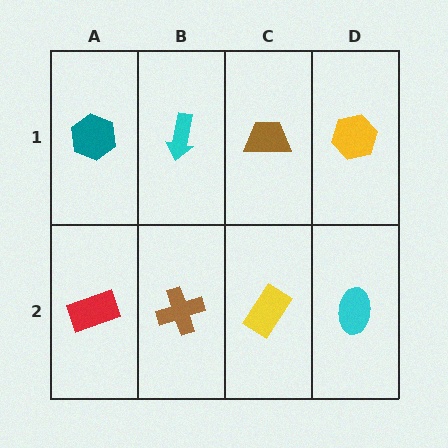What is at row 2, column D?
A cyan ellipse.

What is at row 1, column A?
A teal hexagon.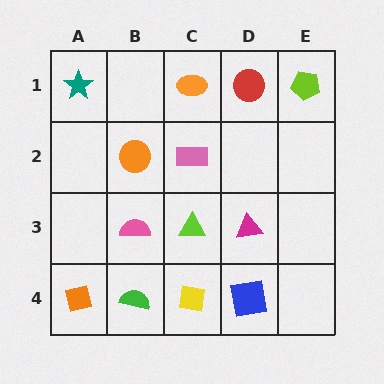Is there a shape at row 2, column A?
No, that cell is empty.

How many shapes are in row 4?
4 shapes.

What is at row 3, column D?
A magenta triangle.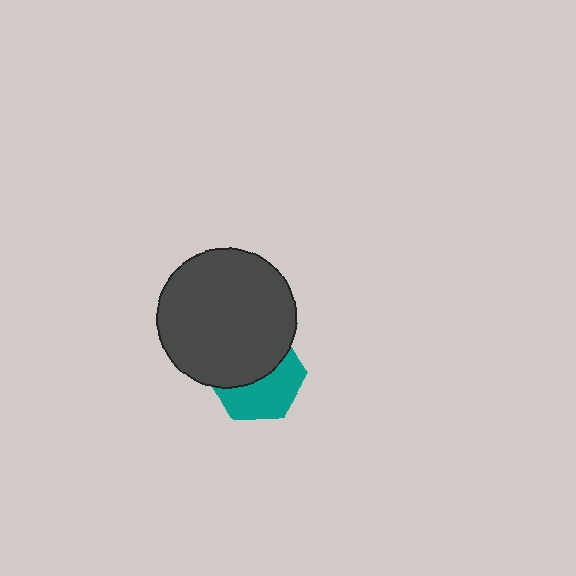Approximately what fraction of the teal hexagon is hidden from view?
Roughly 52% of the teal hexagon is hidden behind the dark gray circle.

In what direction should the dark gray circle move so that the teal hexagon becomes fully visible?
The dark gray circle should move up. That is the shortest direction to clear the overlap and leave the teal hexagon fully visible.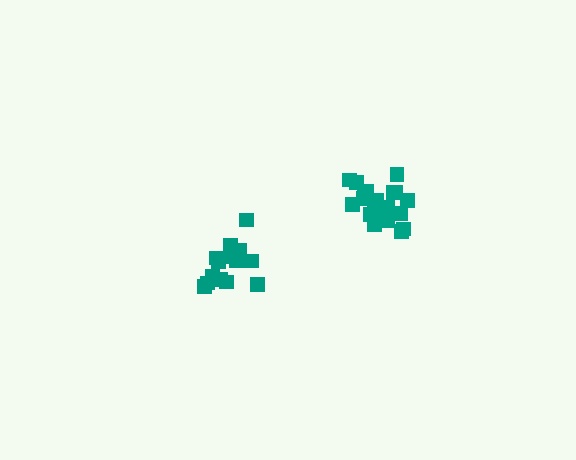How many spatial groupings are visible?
There are 2 spatial groupings.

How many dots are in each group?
Group 1: 21 dots, Group 2: 15 dots (36 total).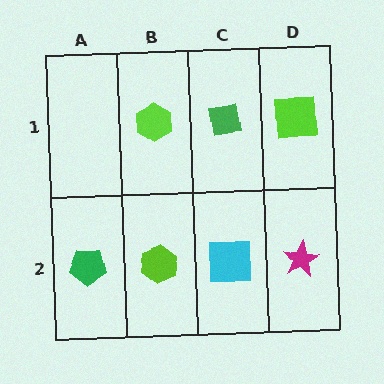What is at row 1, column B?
A lime hexagon.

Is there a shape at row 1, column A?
No, that cell is empty.